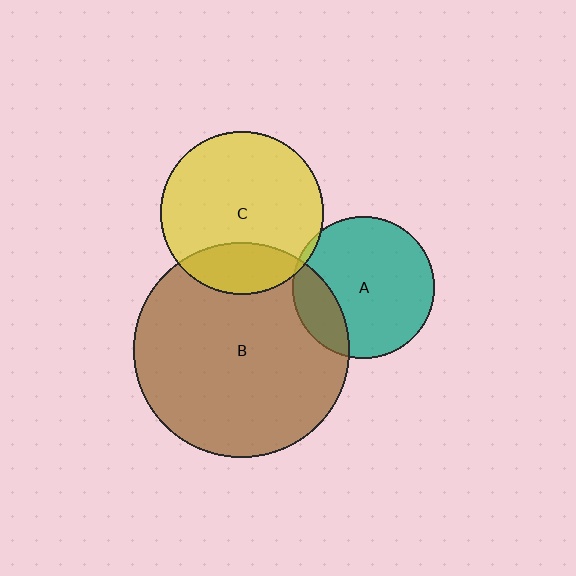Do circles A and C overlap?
Yes.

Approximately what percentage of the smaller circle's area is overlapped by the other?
Approximately 5%.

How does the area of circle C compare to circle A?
Approximately 1.3 times.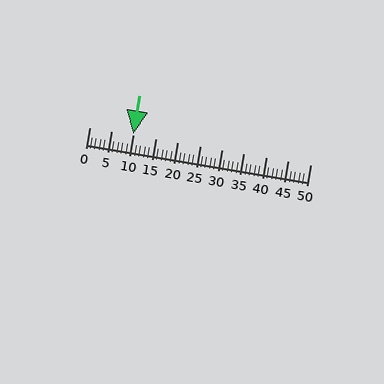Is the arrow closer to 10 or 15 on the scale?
The arrow is closer to 10.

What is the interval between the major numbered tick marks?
The major tick marks are spaced 5 units apart.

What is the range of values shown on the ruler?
The ruler shows values from 0 to 50.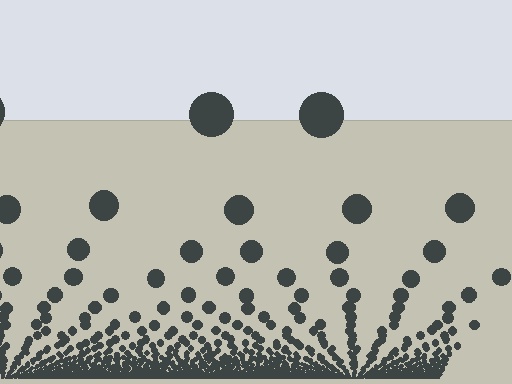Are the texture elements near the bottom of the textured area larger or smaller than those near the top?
Smaller. The gradient is inverted — elements near the bottom are smaller and denser.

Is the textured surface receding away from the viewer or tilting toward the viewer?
The surface appears to tilt toward the viewer. Texture elements get larger and sparser toward the top.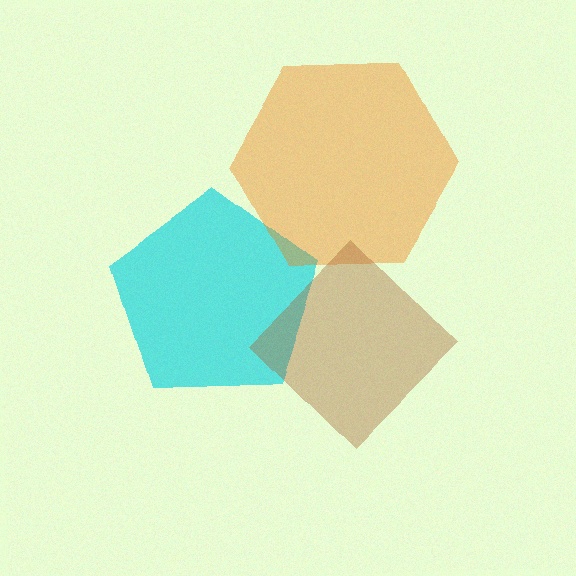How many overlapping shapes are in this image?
There are 3 overlapping shapes in the image.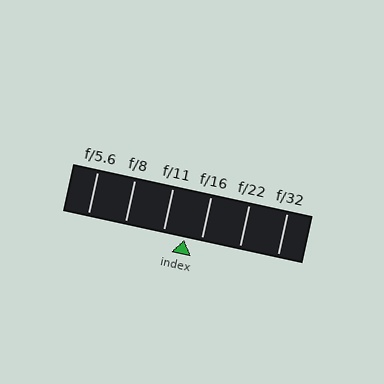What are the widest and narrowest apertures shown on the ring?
The widest aperture shown is f/5.6 and the narrowest is f/32.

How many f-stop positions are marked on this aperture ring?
There are 6 f-stop positions marked.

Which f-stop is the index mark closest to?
The index mark is closest to f/16.